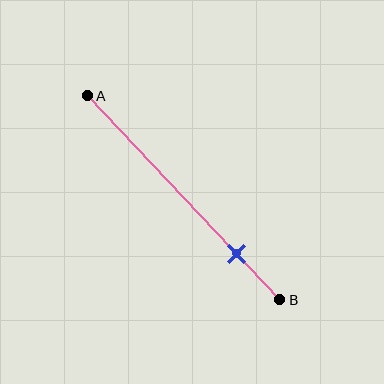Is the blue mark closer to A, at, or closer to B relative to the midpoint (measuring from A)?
The blue mark is closer to point B than the midpoint of segment AB.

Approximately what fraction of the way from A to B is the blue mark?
The blue mark is approximately 80% of the way from A to B.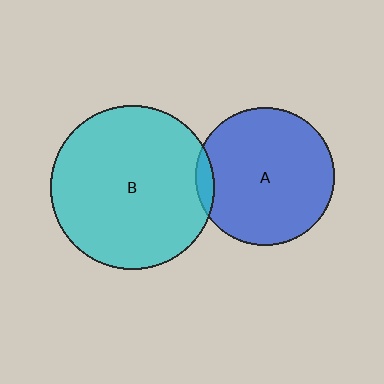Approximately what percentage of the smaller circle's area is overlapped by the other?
Approximately 5%.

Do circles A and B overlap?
Yes.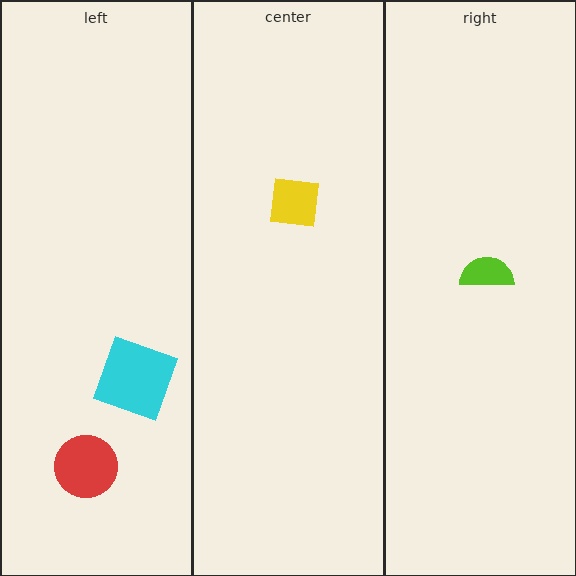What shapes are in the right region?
The lime semicircle.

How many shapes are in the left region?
2.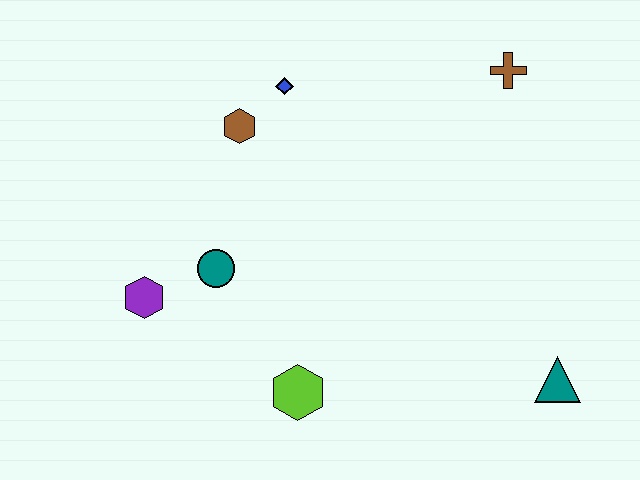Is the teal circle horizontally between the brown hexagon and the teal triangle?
No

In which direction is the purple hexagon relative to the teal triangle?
The purple hexagon is to the left of the teal triangle.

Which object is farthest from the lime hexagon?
The brown cross is farthest from the lime hexagon.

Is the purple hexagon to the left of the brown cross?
Yes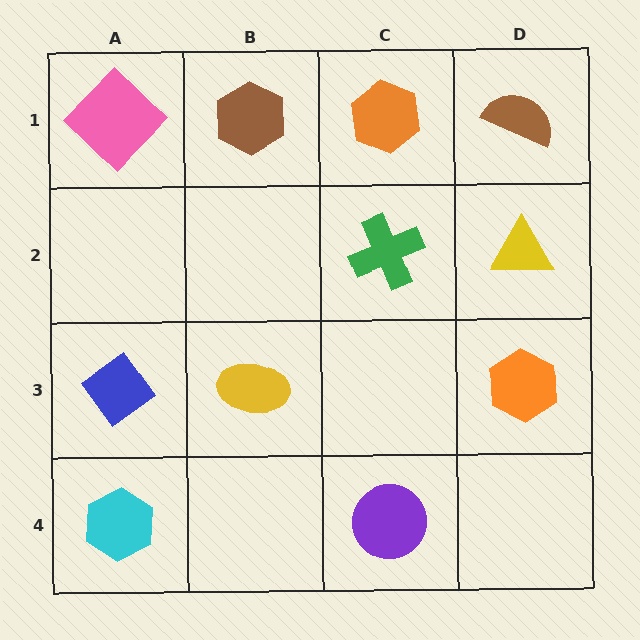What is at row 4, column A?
A cyan hexagon.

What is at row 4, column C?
A purple circle.